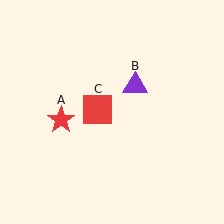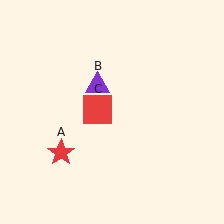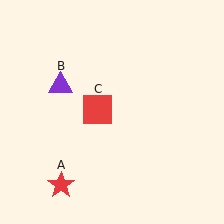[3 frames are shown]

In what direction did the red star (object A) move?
The red star (object A) moved down.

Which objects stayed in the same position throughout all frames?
Red square (object C) remained stationary.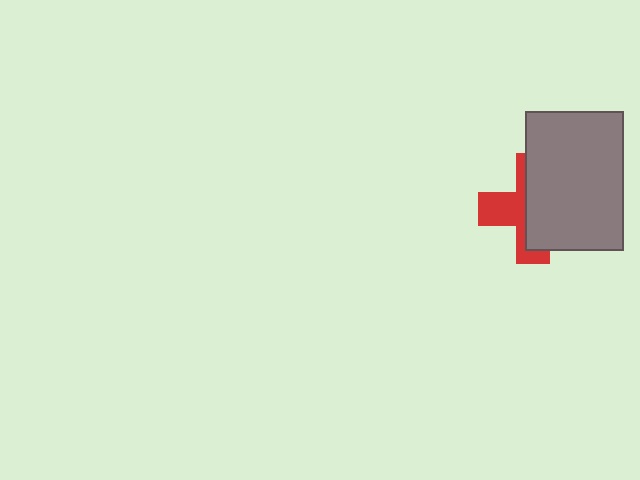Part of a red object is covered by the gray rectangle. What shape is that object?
It is a cross.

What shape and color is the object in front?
The object in front is a gray rectangle.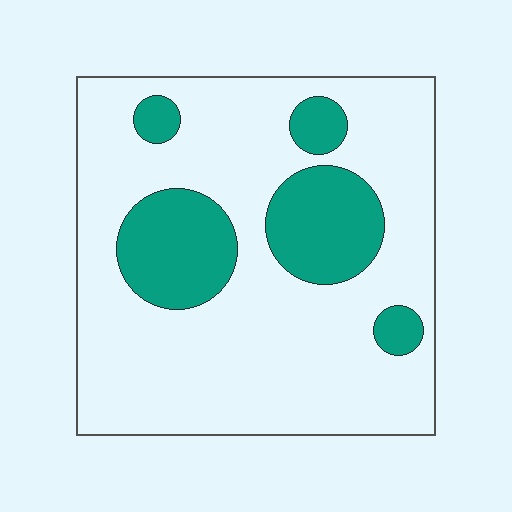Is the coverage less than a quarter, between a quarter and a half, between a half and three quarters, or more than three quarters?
Less than a quarter.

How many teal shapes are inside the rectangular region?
5.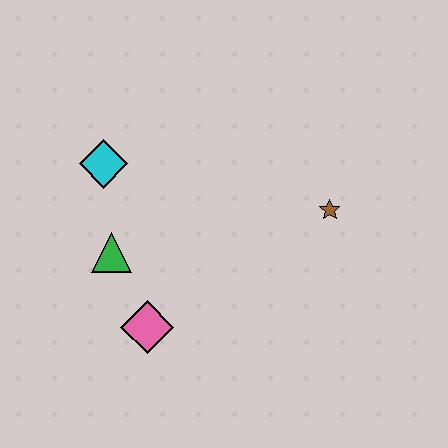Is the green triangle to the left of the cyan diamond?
No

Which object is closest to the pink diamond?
The green triangle is closest to the pink diamond.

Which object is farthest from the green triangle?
The brown star is farthest from the green triangle.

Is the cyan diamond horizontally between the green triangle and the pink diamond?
No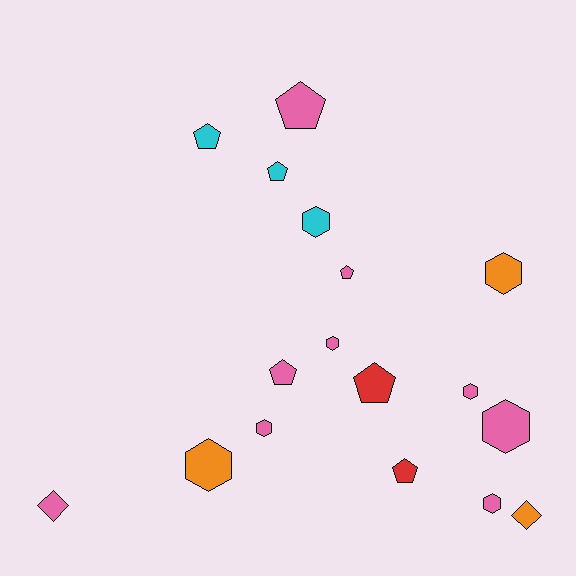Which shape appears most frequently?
Hexagon, with 8 objects.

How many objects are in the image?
There are 17 objects.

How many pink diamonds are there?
There is 1 pink diamond.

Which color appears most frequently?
Pink, with 9 objects.